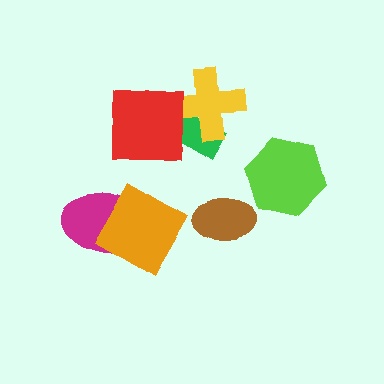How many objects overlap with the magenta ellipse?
1 object overlaps with the magenta ellipse.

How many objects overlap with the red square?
2 objects overlap with the red square.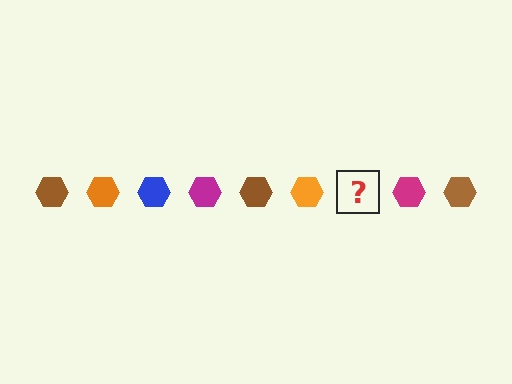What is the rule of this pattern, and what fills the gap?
The rule is that the pattern cycles through brown, orange, blue, magenta hexagons. The gap should be filled with a blue hexagon.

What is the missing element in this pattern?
The missing element is a blue hexagon.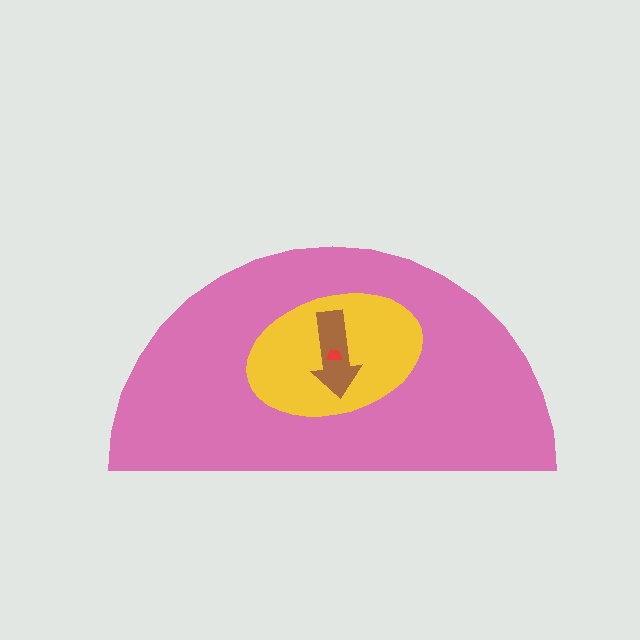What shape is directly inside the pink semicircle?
The yellow ellipse.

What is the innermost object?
The red trapezoid.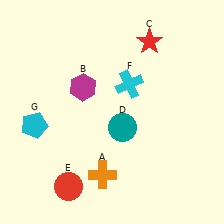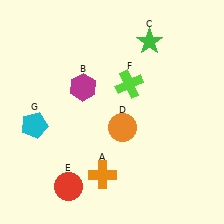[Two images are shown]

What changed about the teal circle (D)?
In Image 1, D is teal. In Image 2, it changed to orange.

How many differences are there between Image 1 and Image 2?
There are 3 differences between the two images.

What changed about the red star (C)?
In Image 1, C is red. In Image 2, it changed to green.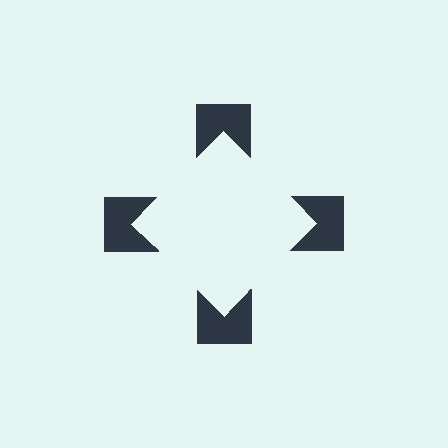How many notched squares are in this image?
There are 4 — one at each vertex of the illusory square.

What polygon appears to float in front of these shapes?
An illusory square — its edges are inferred from the aligned wedge cuts in the notched squares, not physically drawn.